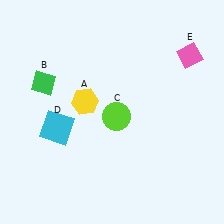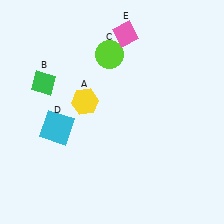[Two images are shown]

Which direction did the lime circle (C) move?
The lime circle (C) moved up.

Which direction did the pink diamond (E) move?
The pink diamond (E) moved left.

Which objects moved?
The objects that moved are: the lime circle (C), the pink diamond (E).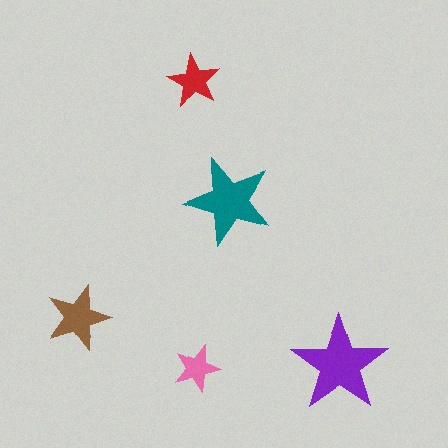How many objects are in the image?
There are 5 objects in the image.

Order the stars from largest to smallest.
the purple one, the teal one, the brown one, the red one, the pink one.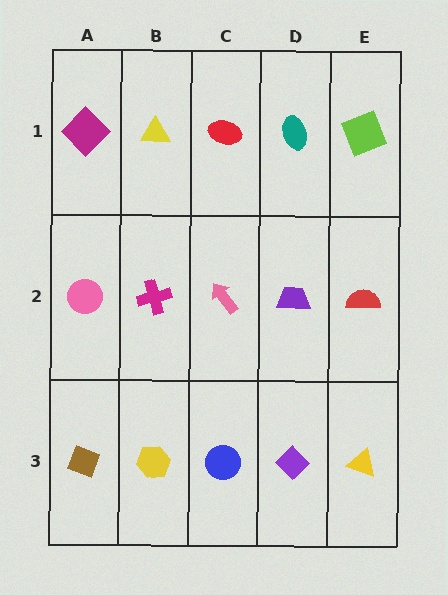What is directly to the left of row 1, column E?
A teal ellipse.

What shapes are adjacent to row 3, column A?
A pink circle (row 2, column A), a yellow hexagon (row 3, column B).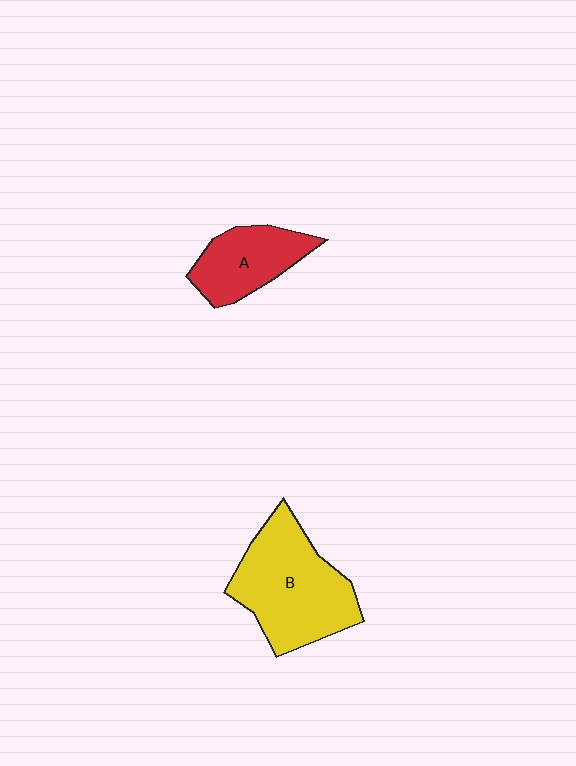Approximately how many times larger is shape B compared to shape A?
Approximately 1.7 times.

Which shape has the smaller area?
Shape A (red).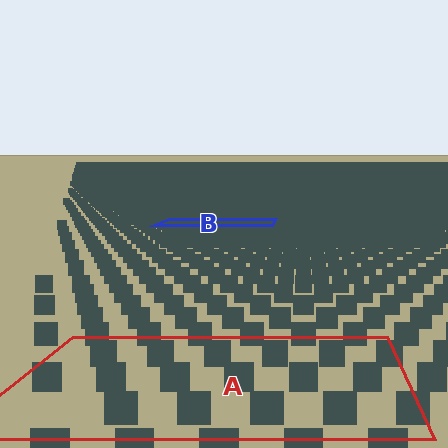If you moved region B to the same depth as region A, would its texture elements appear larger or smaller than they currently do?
They would appear larger. At a closer depth, the same texture elements are projected at a bigger on-screen size.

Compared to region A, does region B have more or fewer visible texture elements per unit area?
Region B has more texture elements per unit area — they are packed more densely because it is farther away.